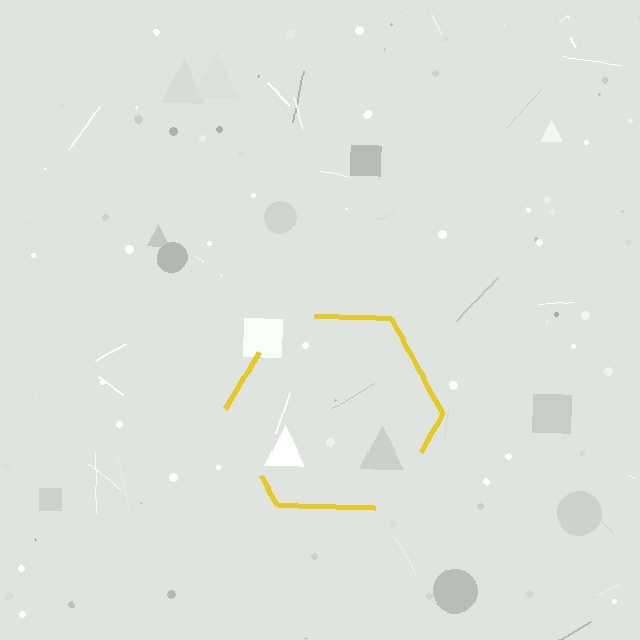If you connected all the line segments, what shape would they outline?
They would outline a hexagon.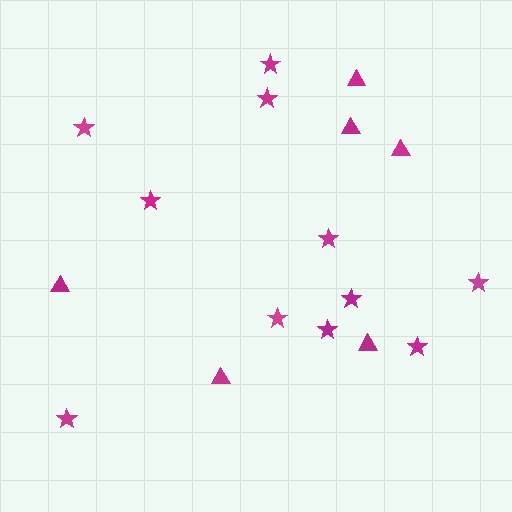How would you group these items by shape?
There are 2 groups: one group of triangles (6) and one group of stars (11).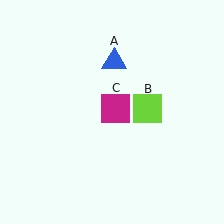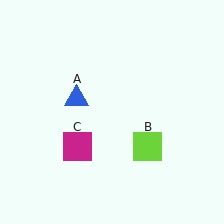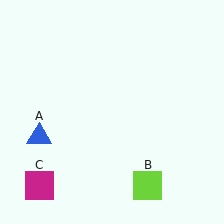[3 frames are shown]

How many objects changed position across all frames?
3 objects changed position: blue triangle (object A), lime square (object B), magenta square (object C).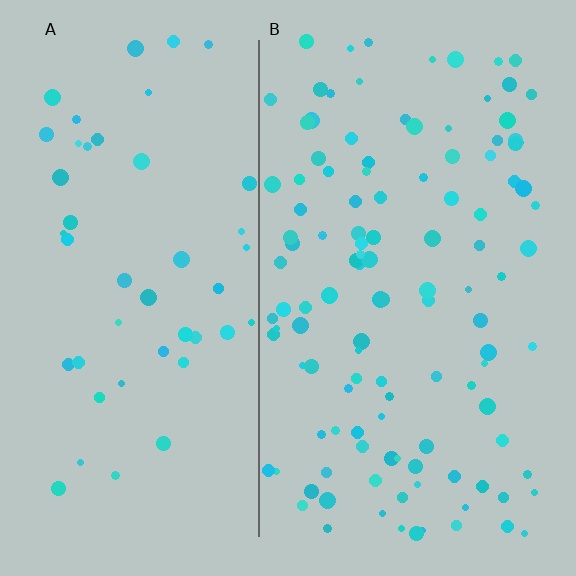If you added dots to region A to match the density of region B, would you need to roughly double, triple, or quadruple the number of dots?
Approximately triple.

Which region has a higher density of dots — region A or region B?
B (the right).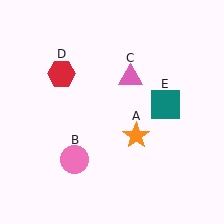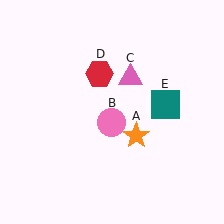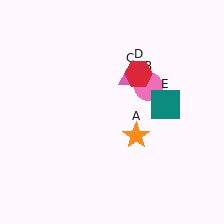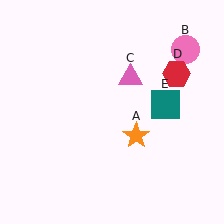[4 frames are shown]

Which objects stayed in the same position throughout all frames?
Orange star (object A) and pink triangle (object C) and teal square (object E) remained stationary.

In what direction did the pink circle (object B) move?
The pink circle (object B) moved up and to the right.